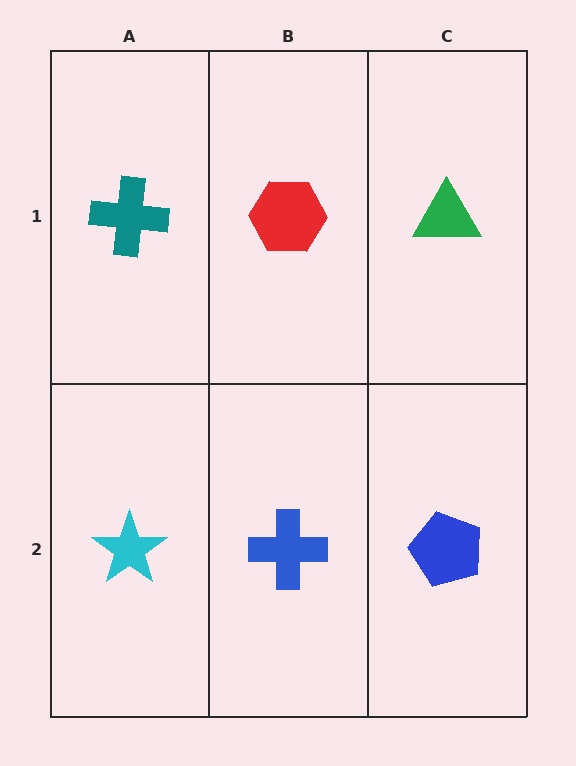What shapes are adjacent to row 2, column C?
A green triangle (row 1, column C), a blue cross (row 2, column B).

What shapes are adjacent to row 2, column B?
A red hexagon (row 1, column B), a cyan star (row 2, column A), a blue pentagon (row 2, column C).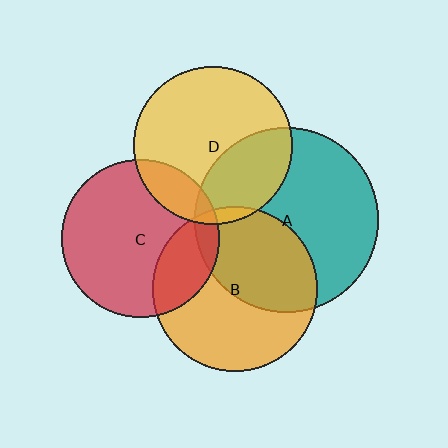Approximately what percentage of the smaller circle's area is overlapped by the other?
Approximately 45%.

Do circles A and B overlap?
Yes.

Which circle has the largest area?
Circle A (teal).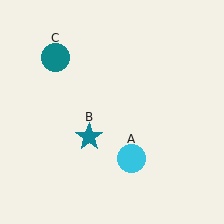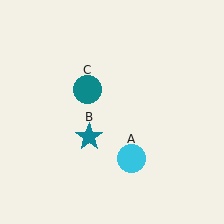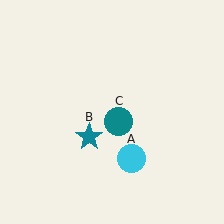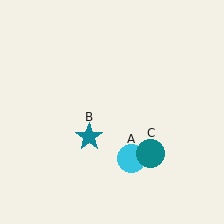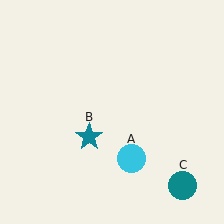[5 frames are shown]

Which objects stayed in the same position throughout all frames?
Cyan circle (object A) and teal star (object B) remained stationary.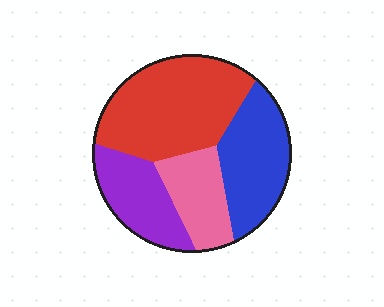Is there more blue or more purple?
Blue.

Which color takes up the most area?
Red, at roughly 40%.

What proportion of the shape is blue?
Blue covers 25% of the shape.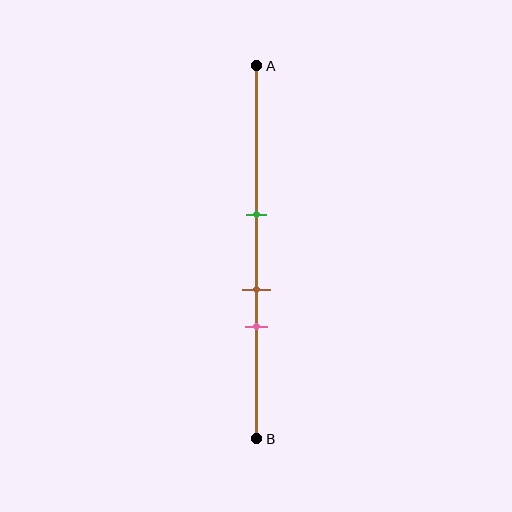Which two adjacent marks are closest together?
The brown and pink marks are the closest adjacent pair.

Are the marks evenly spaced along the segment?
Yes, the marks are approximately evenly spaced.